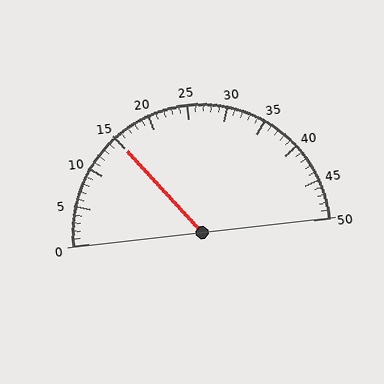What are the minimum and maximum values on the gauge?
The gauge ranges from 0 to 50.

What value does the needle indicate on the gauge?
The needle indicates approximately 15.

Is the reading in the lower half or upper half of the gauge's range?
The reading is in the lower half of the range (0 to 50).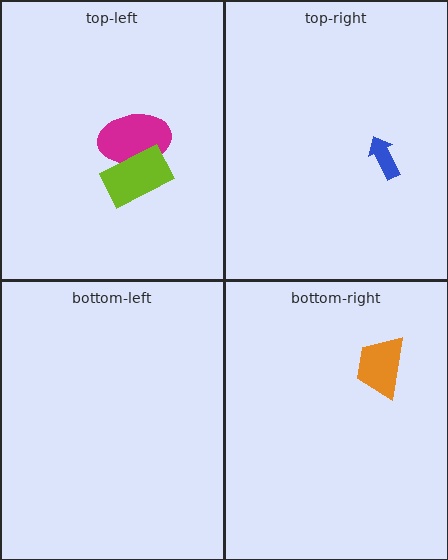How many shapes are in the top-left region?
2.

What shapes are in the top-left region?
The magenta ellipse, the lime rectangle.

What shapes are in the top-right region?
The blue arrow.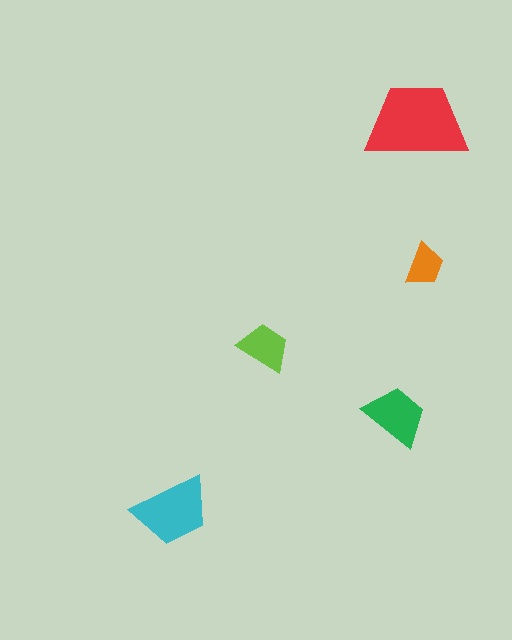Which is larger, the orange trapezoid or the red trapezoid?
The red one.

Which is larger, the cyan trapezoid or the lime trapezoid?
The cyan one.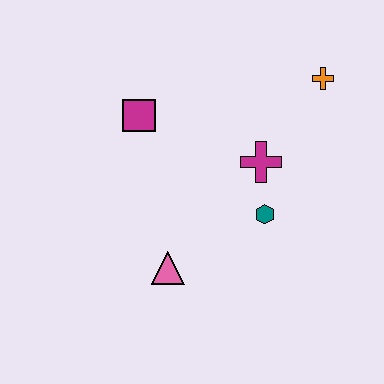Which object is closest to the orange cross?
The magenta cross is closest to the orange cross.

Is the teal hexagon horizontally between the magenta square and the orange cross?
Yes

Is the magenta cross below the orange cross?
Yes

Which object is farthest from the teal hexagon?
The magenta square is farthest from the teal hexagon.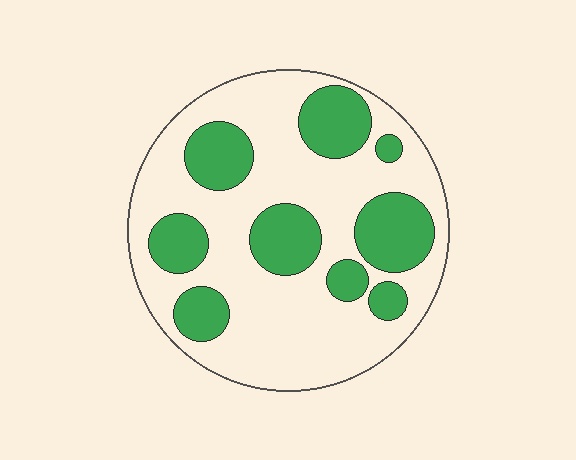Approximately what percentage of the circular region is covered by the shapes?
Approximately 30%.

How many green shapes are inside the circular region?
9.